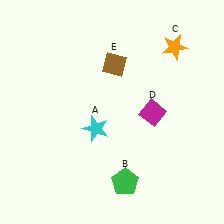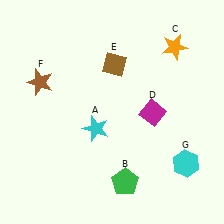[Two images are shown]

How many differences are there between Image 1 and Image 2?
There are 2 differences between the two images.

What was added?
A brown star (F), a cyan hexagon (G) were added in Image 2.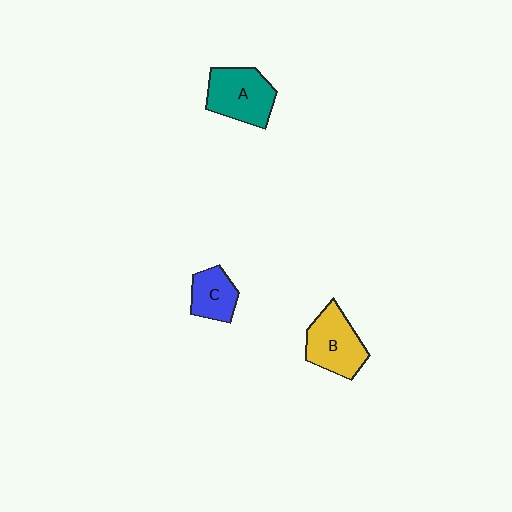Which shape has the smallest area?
Shape C (blue).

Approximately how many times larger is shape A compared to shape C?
Approximately 1.6 times.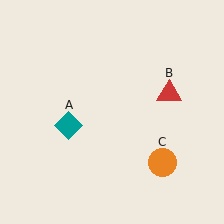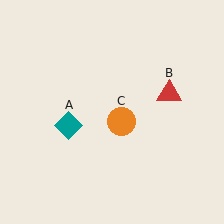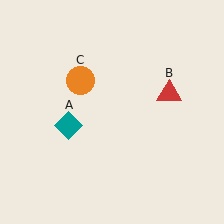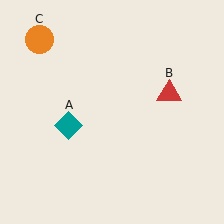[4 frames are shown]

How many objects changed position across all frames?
1 object changed position: orange circle (object C).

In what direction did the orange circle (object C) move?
The orange circle (object C) moved up and to the left.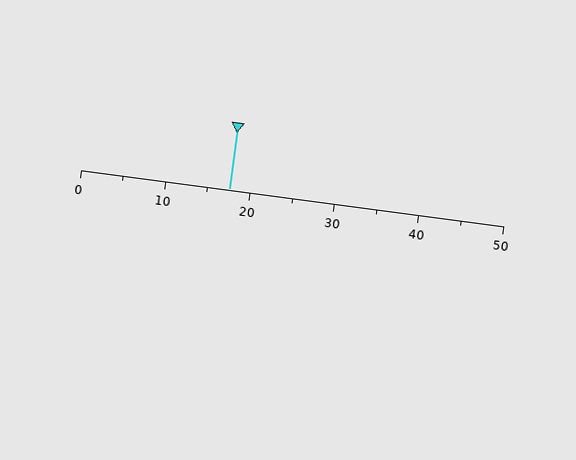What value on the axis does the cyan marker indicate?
The marker indicates approximately 17.5.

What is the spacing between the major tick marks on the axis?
The major ticks are spaced 10 apart.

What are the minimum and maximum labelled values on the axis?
The axis runs from 0 to 50.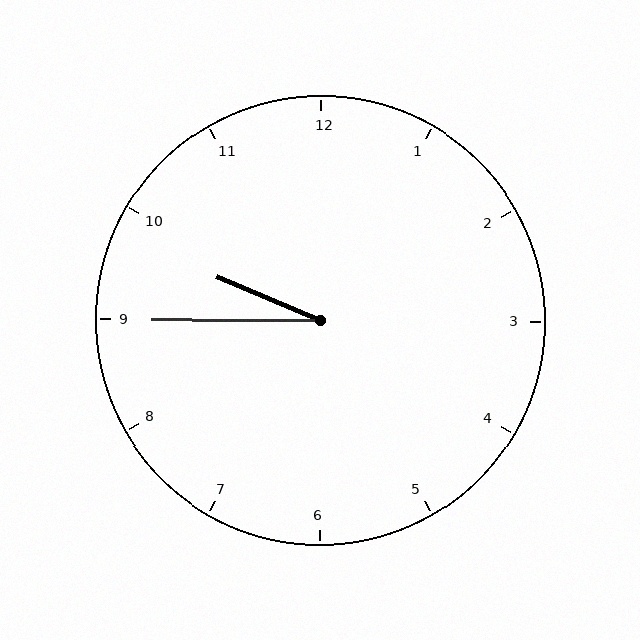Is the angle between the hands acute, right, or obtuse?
It is acute.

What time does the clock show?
9:45.